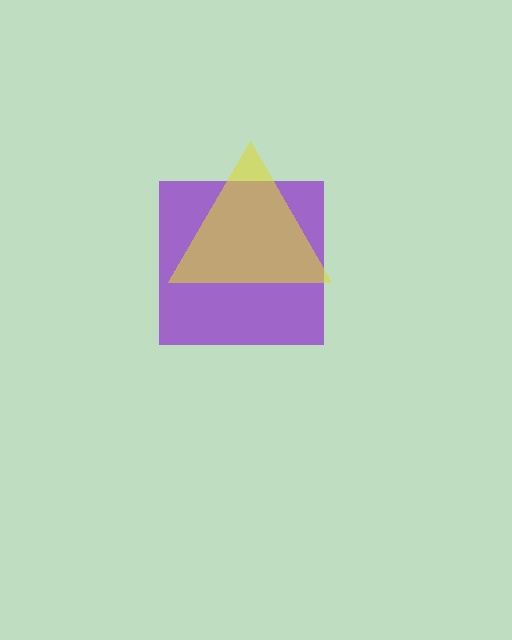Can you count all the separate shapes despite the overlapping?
Yes, there are 2 separate shapes.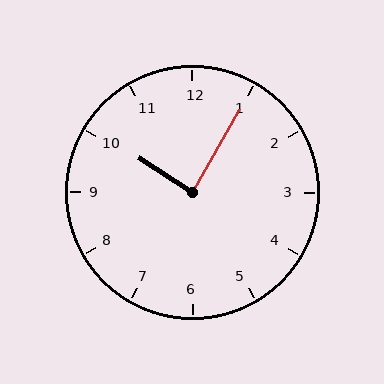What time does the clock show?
10:05.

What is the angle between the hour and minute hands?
Approximately 88 degrees.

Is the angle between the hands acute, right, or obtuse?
It is right.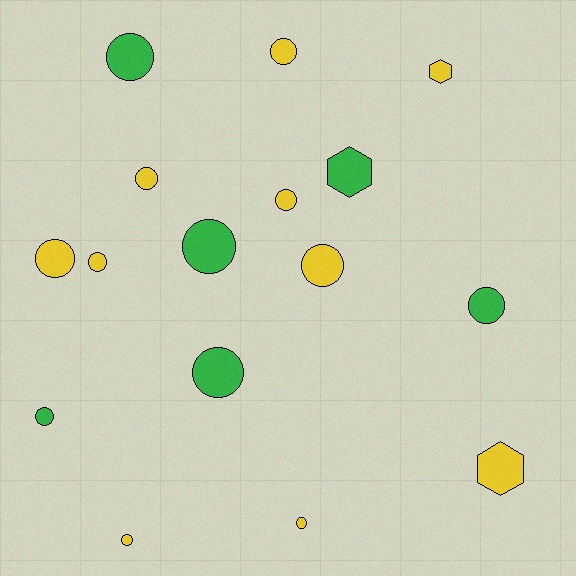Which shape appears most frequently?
Circle, with 13 objects.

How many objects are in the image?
There are 16 objects.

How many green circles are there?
There are 5 green circles.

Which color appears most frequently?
Yellow, with 10 objects.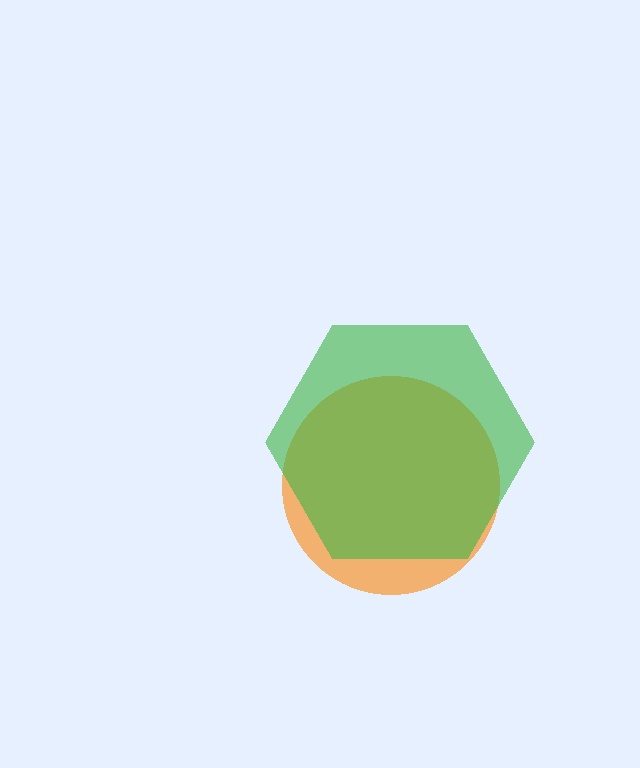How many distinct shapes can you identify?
There are 2 distinct shapes: an orange circle, a green hexagon.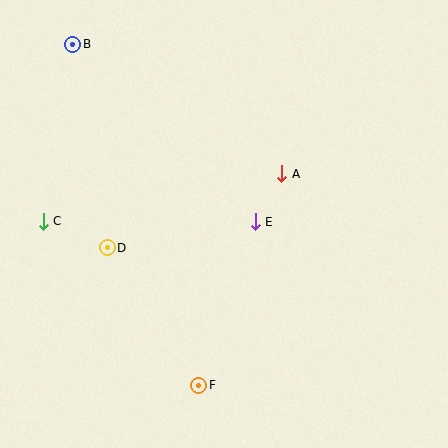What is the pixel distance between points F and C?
The distance between F and C is 226 pixels.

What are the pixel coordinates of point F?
Point F is at (199, 385).